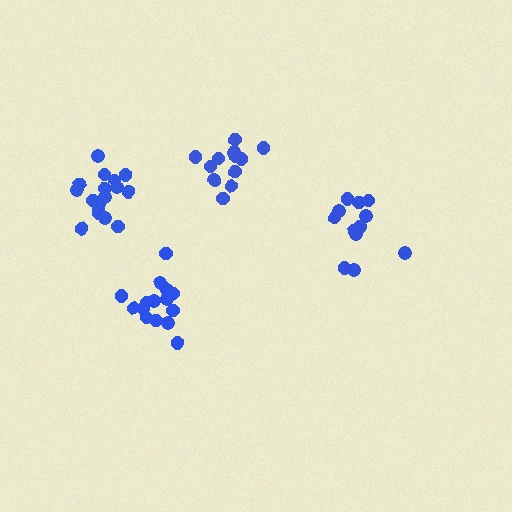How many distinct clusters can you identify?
There are 4 distinct clusters.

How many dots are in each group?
Group 1: 12 dots, Group 2: 15 dots, Group 3: 17 dots, Group 4: 12 dots (56 total).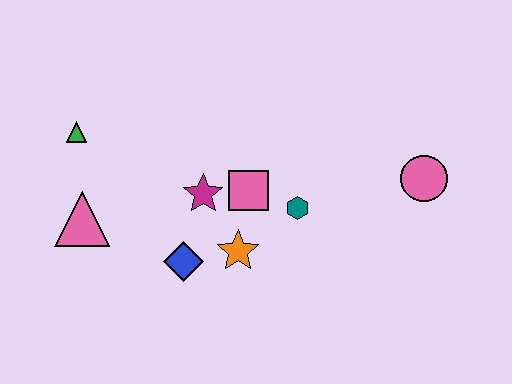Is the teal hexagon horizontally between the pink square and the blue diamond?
No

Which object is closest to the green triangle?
The pink triangle is closest to the green triangle.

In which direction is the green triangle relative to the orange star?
The green triangle is to the left of the orange star.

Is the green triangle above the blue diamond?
Yes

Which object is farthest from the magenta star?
The pink circle is farthest from the magenta star.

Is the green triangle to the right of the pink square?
No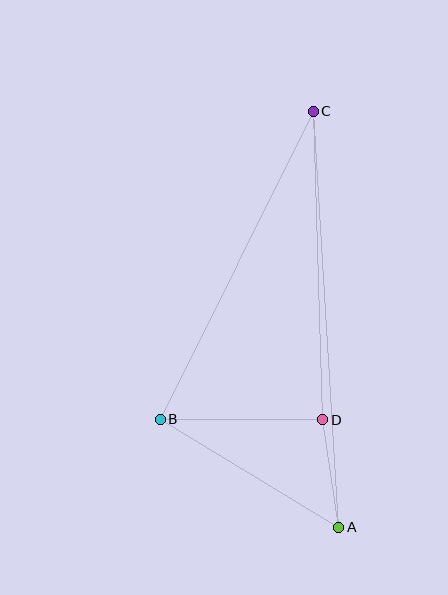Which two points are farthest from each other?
Points A and C are farthest from each other.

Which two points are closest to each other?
Points A and D are closest to each other.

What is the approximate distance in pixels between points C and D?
The distance between C and D is approximately 308 pixels.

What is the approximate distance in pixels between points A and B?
The distance between A and B is approximately 209 pixels.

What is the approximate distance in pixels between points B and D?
The distance between B and D is approximately 163 pixels.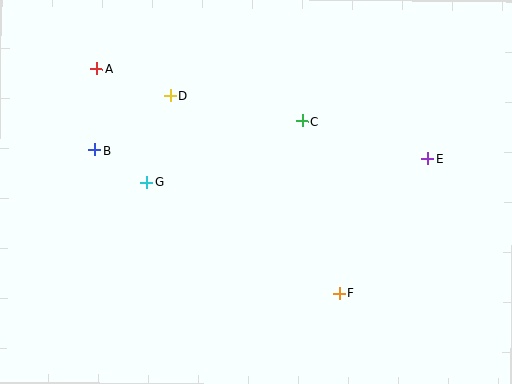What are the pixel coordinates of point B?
Point B is at (95, 150).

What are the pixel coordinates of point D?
Point D is at (170, 96).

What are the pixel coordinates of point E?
Point E is at (428, 159).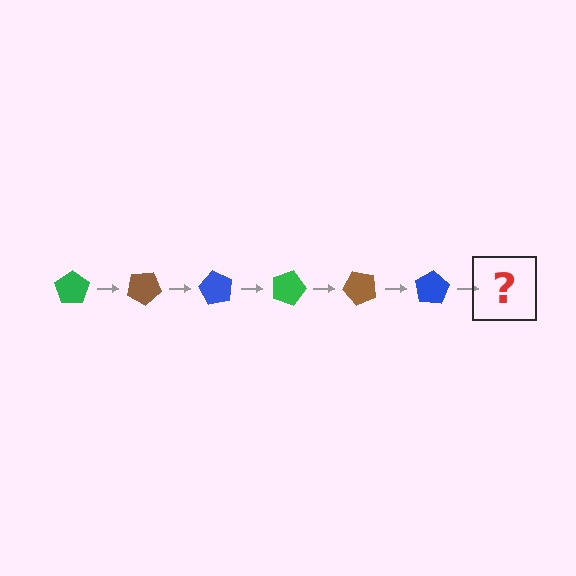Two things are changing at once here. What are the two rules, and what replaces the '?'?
The two rules are that it rotates 30 degrees each step and the color cycles through green, brown, and blue. The '?' should be a green pentagon, rotated 180 degrees from the start.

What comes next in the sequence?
The next element should be a green pentagon, rotated 180 degrees from the start.